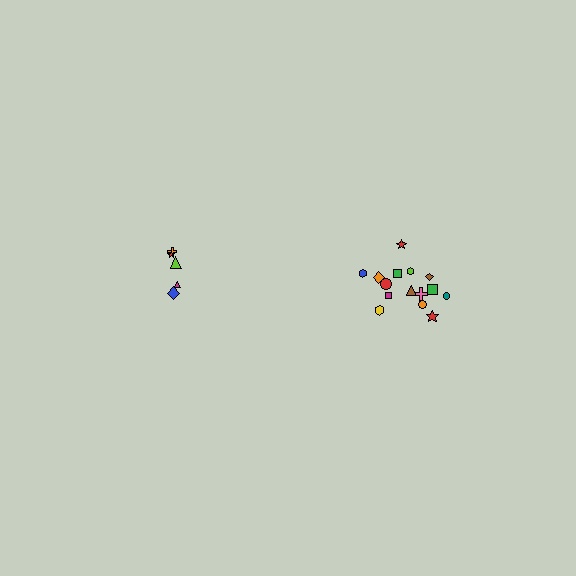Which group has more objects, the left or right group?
The right group.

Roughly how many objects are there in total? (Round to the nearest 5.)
Roughly 20 objects in total.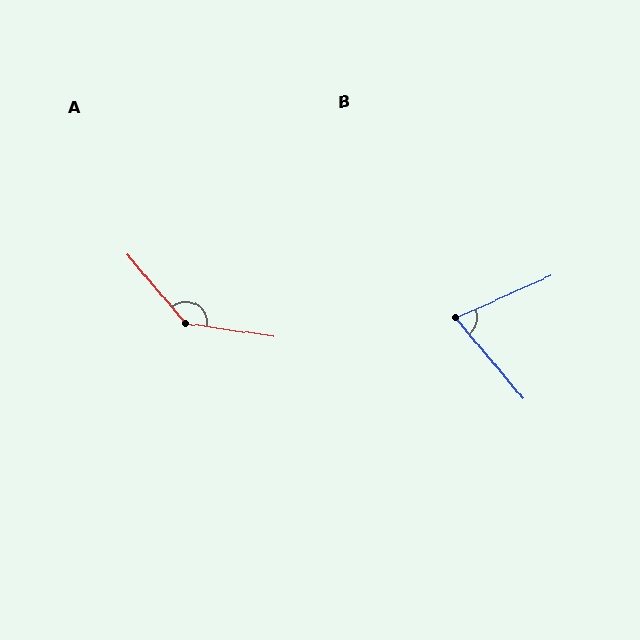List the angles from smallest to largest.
B (74°), A (138°).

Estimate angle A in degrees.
Approximately 138 degrees.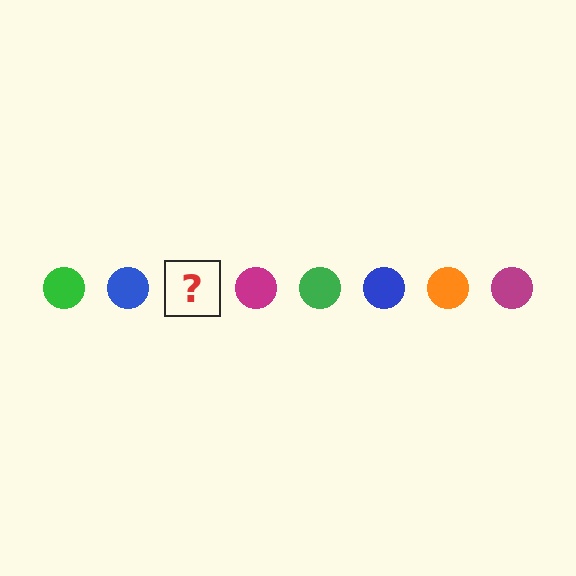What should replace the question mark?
The question mark should be replaced with an orange circle.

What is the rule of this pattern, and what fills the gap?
The rule is that the pattern cycles through green, blue, orange, magenta circles. The gap should be filled with an orange circle.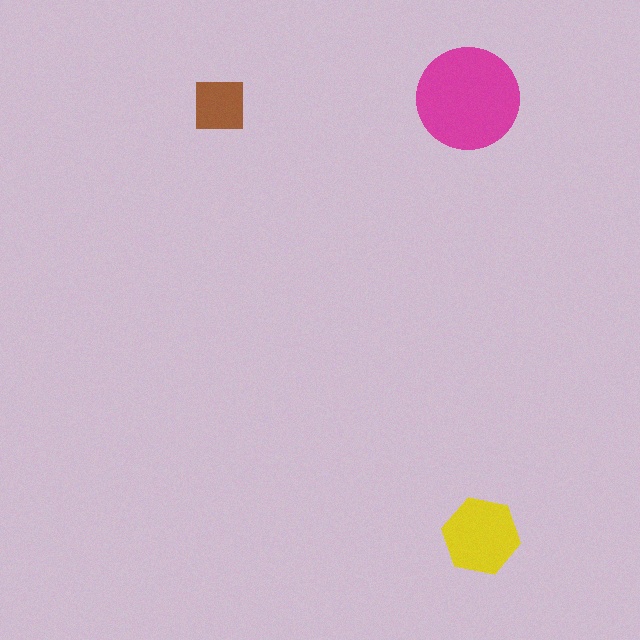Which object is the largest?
The magenta circle.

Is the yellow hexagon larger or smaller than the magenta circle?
Smaller.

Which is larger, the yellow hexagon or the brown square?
The yellow hexagon.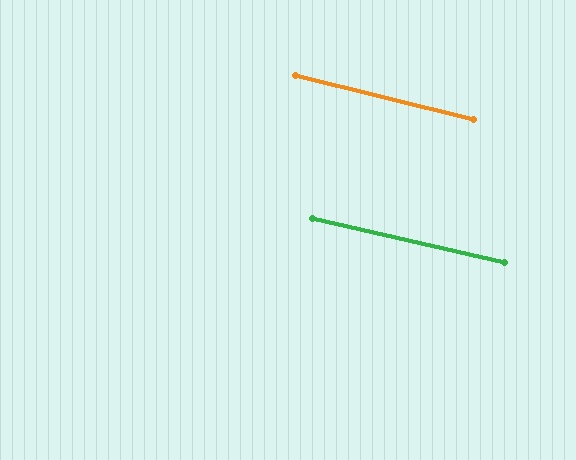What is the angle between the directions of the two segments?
Approximately 1 degree.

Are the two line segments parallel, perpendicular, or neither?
Parallel — their directions differ by only 0.8°.